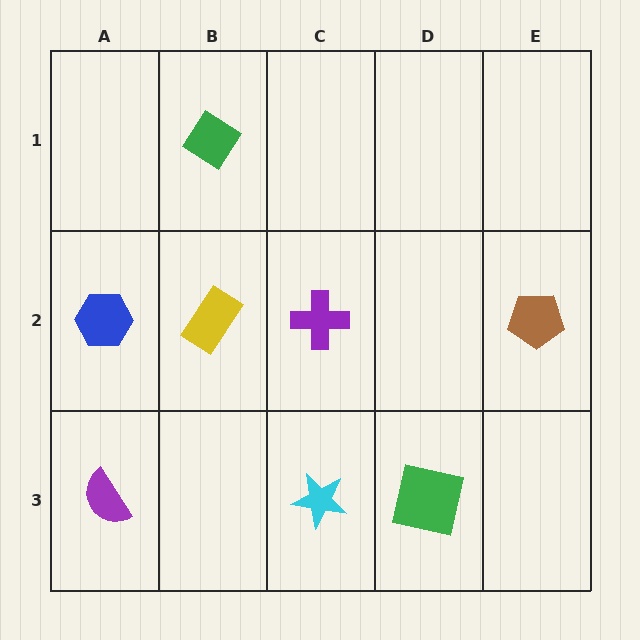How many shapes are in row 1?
1 shape.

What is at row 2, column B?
A yellow rectangle.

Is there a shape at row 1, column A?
No, that cell is empty.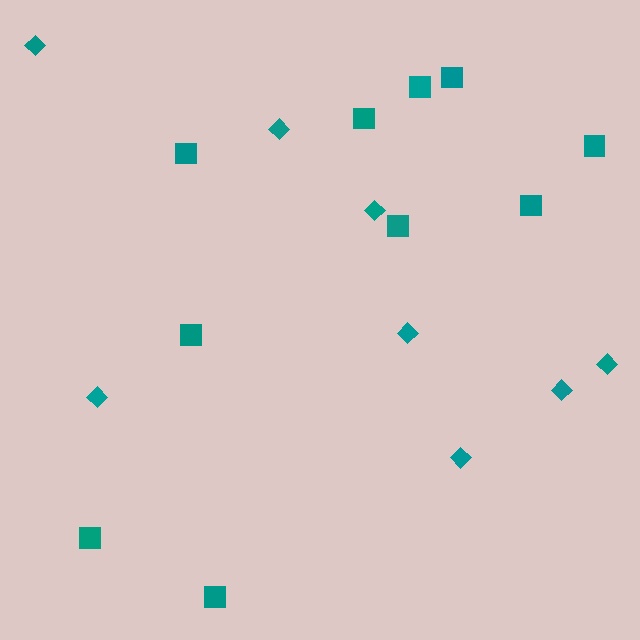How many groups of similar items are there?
There are 2 groups: one group of squares (10) and one group of diamonds (8).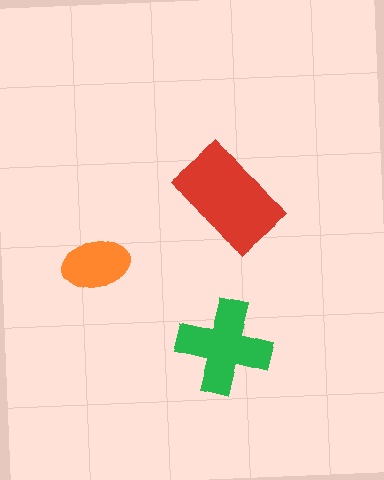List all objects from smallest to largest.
The orange ellipse, the green cross, the red rectangle.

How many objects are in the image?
There are 3 objects in the image.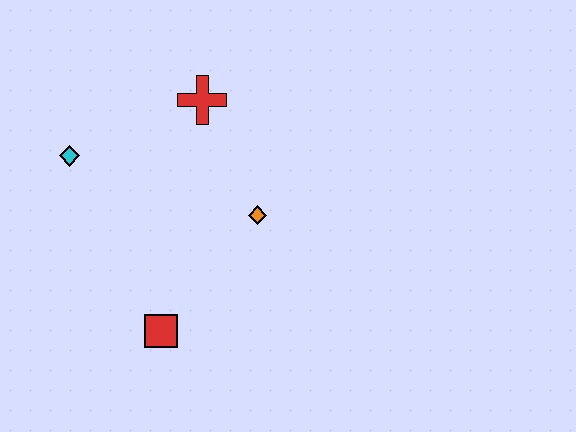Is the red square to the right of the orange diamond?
No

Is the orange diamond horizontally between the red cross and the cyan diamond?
No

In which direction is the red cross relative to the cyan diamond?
The red cross is to the right of the cyan diamond.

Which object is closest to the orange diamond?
The red cross is closest to the orange diamond.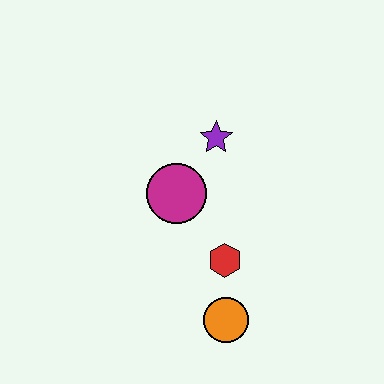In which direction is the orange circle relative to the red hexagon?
The orange circle is below the red hexagon.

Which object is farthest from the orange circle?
The purple star is farthest from the orange circle.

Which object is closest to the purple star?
The magenta circle is closest to the purple star.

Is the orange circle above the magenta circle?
No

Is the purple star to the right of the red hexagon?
No